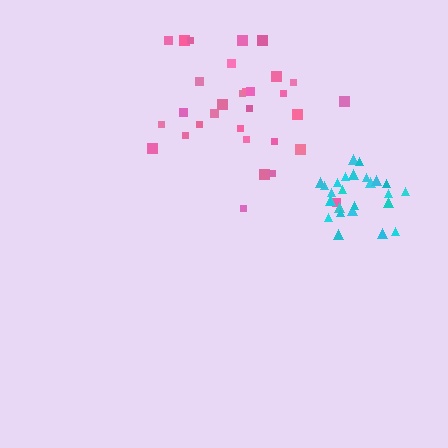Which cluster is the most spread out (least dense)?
Pink.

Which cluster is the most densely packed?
Cyan.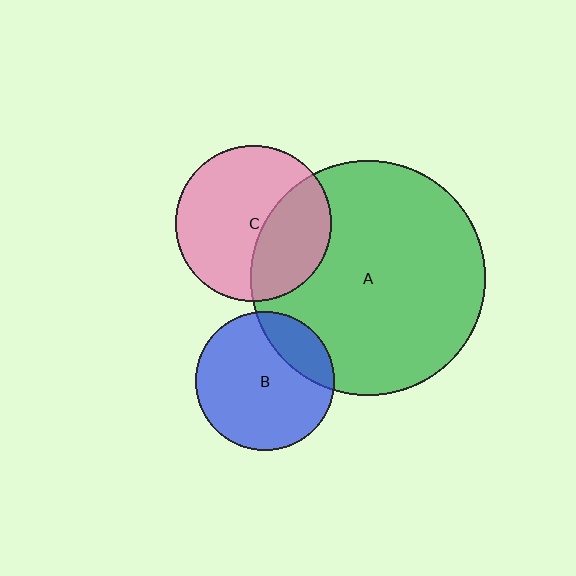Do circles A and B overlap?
Yes.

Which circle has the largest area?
Circle A (green).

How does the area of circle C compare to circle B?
Approximately 1.3 times.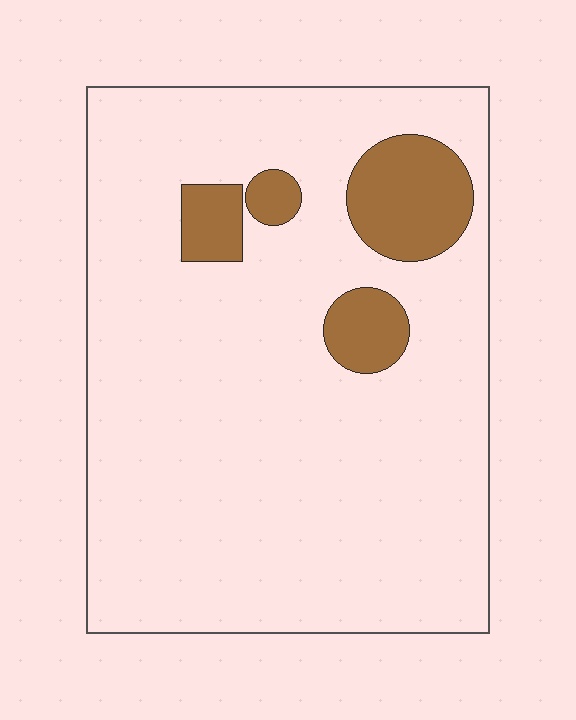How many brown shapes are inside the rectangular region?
4.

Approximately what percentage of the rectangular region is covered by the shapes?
Approximately 10%.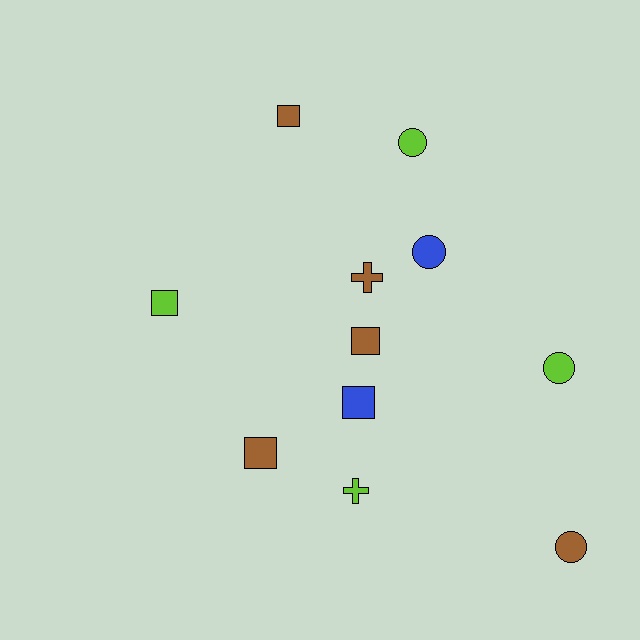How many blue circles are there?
There is 1 blue circle.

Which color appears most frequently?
Brown, with 5 objects.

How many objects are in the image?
There are 11 objects.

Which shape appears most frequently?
Square, with 5 objects.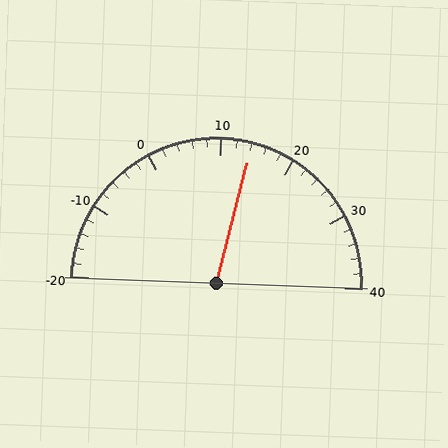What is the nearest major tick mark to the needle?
The nearest major tick mark is 10.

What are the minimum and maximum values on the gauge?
The gauge ranges from -20 to 40.